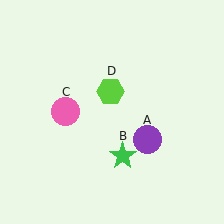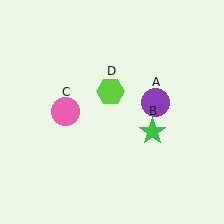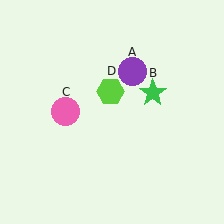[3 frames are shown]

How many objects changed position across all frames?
2 objects changed position: purple circle (object A), green star (object B).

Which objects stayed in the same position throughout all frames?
Pink circle (object C) and lime hexagon (object D) remained stationary.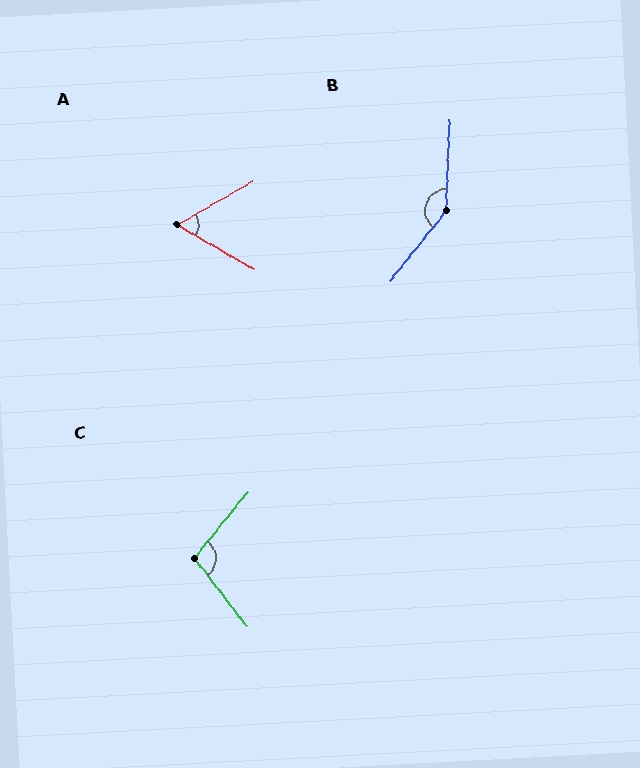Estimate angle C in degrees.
Approximately 103 degrees.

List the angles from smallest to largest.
A (60°), C (103°), B (144°).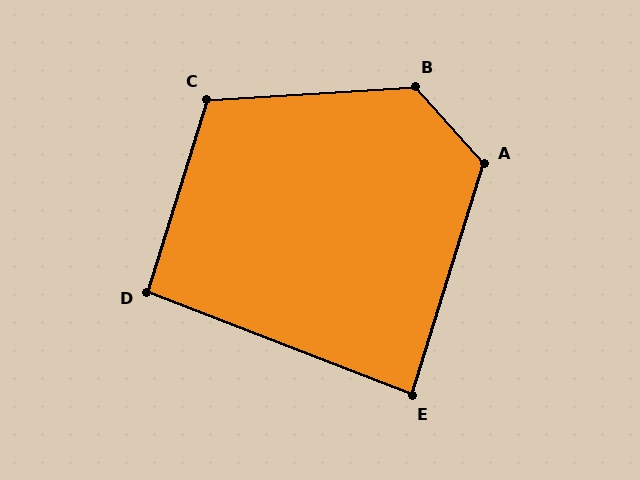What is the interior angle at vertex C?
Approximately 111 degrees (obtuse).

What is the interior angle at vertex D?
Approximately 94 degrees (approximately right).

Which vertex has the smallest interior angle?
E, at approximately 86 degrees.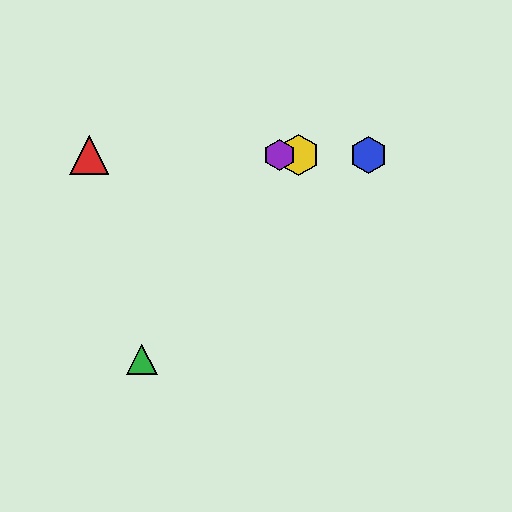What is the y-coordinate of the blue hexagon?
The blue hexagon is at y≈155.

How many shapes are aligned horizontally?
4 shapes (the red triangle, the blue hexagon, the yellow hexagon, the purple hexagon) are aligned horizontally.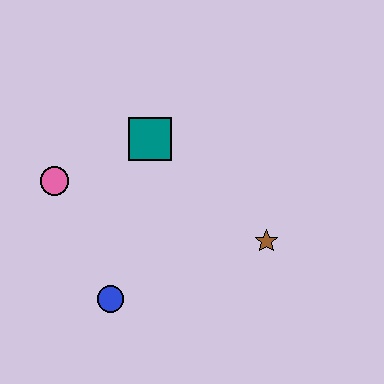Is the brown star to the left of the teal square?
No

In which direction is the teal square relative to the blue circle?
The teal square is above the blue circle.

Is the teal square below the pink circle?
No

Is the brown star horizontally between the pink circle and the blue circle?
No